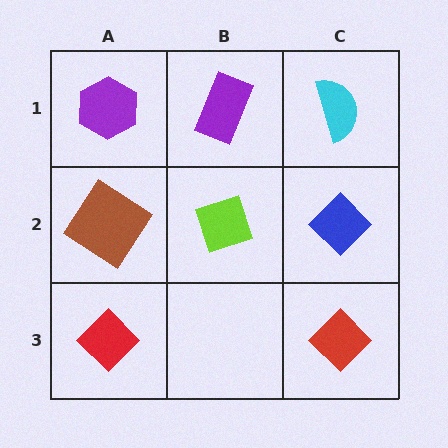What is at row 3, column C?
A red diamond.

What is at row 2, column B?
A lime diamond.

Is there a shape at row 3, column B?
No, that cell is empty.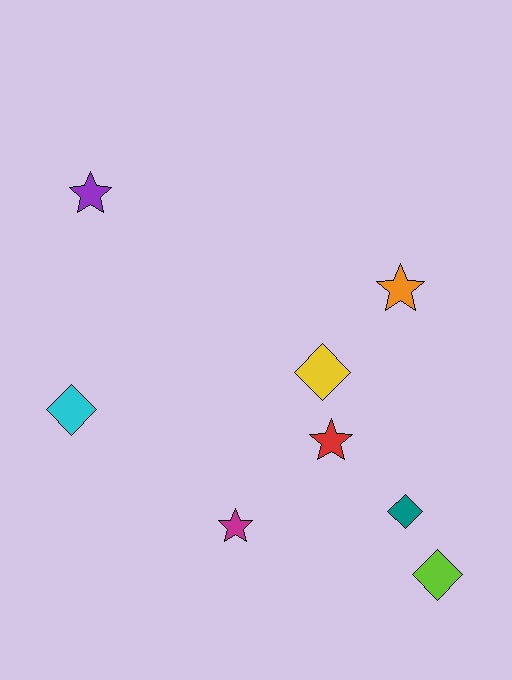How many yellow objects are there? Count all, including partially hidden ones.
There is 1 yellow object.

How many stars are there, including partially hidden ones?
There are 4 stars.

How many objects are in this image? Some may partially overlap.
There are 8 objects.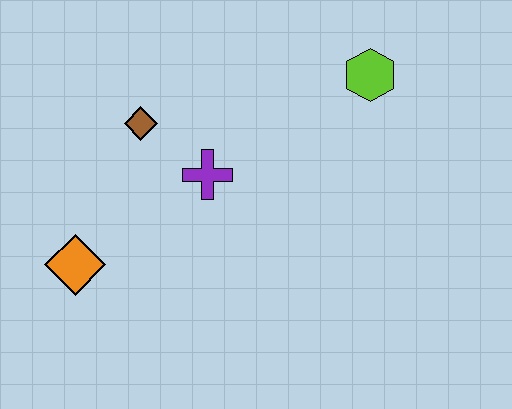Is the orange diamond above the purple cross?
No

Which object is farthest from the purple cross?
The lime hexagon is farthest from the purple cross.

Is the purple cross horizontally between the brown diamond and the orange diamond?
No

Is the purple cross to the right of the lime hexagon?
No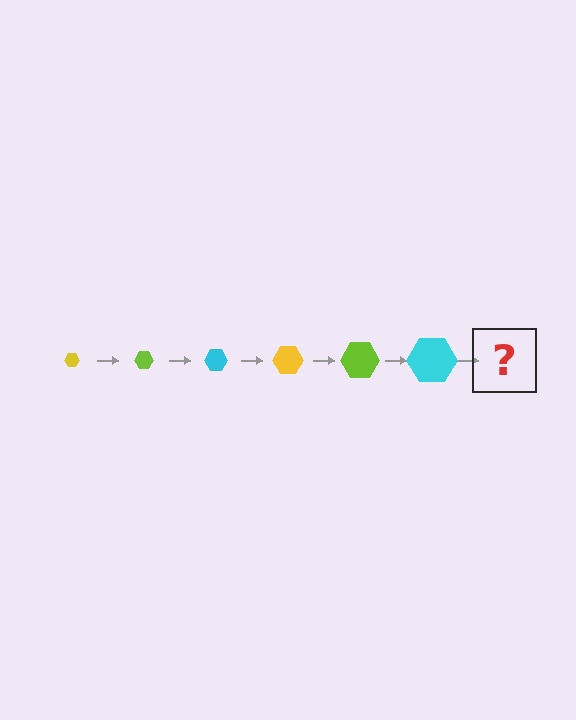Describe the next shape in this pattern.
It should be a yellow hexagon, larger than the previous one.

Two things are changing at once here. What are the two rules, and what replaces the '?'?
The two rules are that the hexagon grows larger each step and the color cycles through yellow, lime, and cyan. The '?' should be a yellow hexagon, larger than the previous one.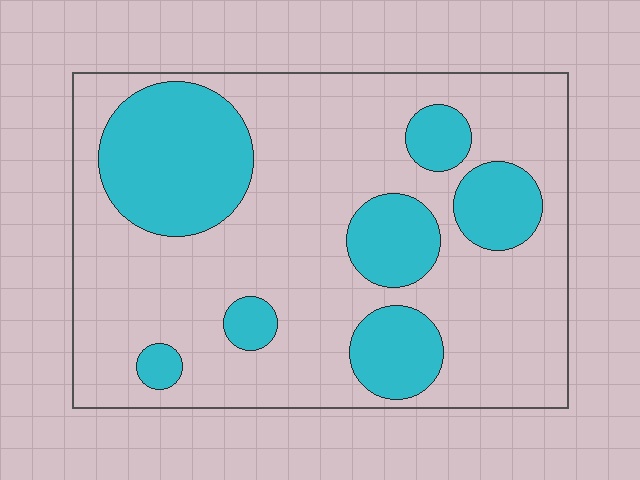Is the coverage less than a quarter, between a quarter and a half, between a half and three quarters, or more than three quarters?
Between a quarter and a half.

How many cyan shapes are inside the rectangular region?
7.